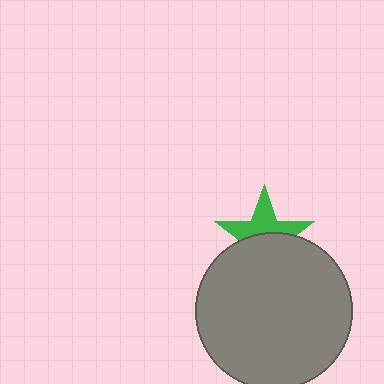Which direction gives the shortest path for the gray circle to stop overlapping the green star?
Moving down gives the shortest separation.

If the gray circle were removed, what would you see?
You would see the complete green star.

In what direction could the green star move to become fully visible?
The green star could move up. That would shift it out from behind the gray circle entirely.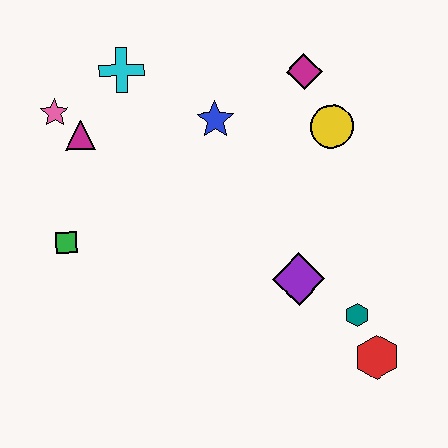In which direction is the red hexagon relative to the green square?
The red hexagon is to the right of the green square.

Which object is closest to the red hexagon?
The teal hexagon is closest to the red hexagon.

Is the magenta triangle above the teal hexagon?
Yes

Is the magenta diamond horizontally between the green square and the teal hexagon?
Yes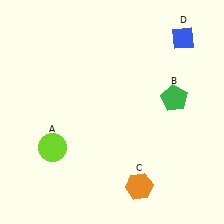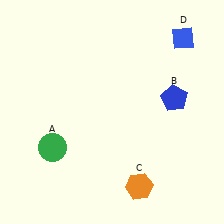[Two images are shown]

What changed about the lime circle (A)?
In Image 1, A is lime. In Image 2, it changed to green.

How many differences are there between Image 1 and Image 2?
There are 2 differences between the two images.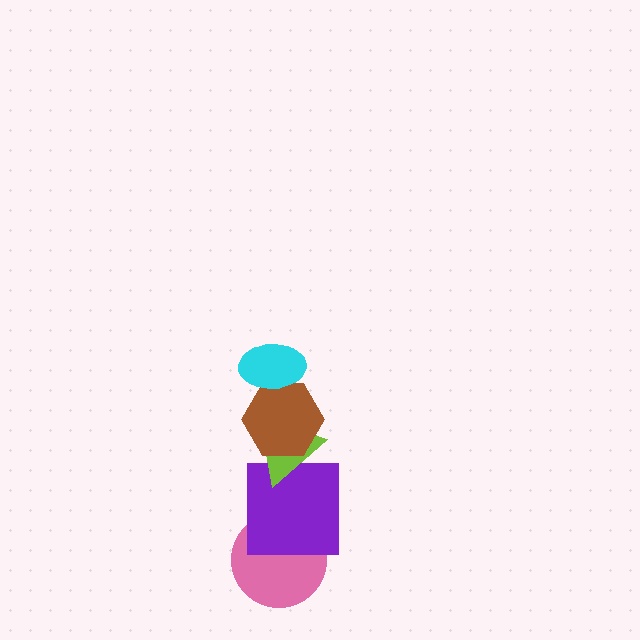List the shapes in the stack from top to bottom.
From top to bottom: the cyan ellipse, the brown hexagon, the lime triangle, the purple square, the pink circle.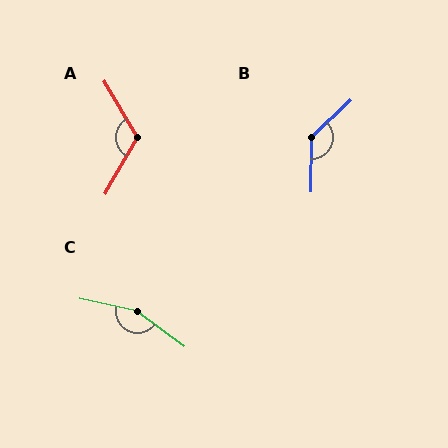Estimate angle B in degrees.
Approximately 134 degrees.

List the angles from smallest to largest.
A (120°), B (134°), C (156°).